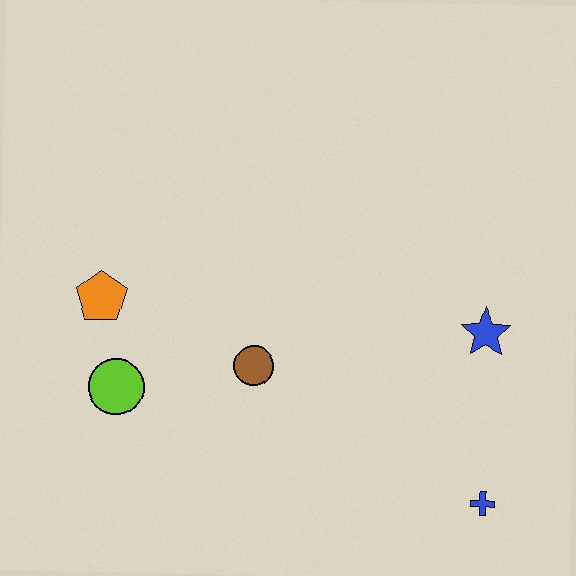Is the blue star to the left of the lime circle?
No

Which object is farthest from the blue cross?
The orange pentagon is farthest from the blue cross.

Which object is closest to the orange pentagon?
The lime circle is closest to the orange pentagon.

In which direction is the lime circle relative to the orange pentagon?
The lime circle is below the orange pentagon.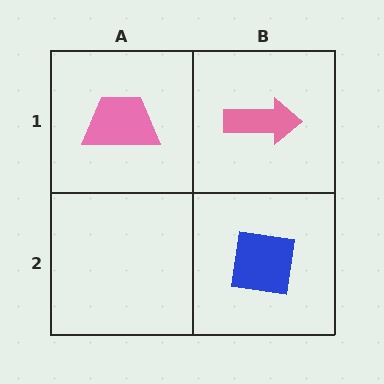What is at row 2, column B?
A blue square.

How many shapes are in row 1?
2 shapes.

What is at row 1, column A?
A pink trapezoid.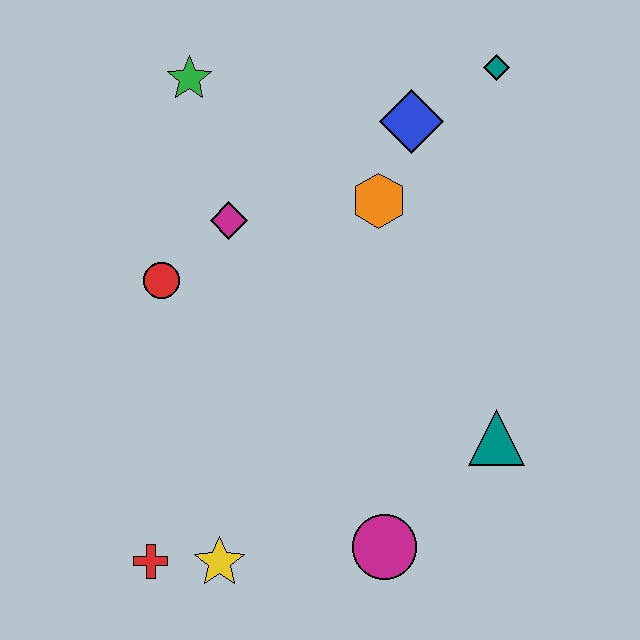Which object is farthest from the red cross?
The teal diamond is farthest from the red cross.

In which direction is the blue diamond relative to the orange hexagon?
The blue diamond is above the orange hexagon.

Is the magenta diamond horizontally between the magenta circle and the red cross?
Yes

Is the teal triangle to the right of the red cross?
Yes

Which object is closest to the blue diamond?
The orange hexagon is closest to the blue diamond.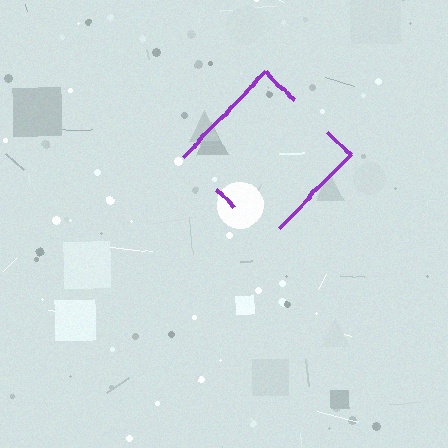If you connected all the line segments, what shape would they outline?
They would outline a diamond.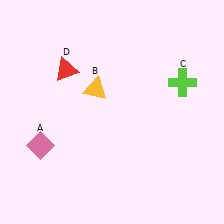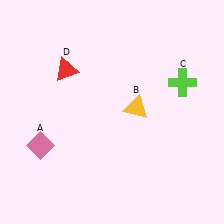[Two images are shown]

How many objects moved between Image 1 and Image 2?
1 object moved between the two images.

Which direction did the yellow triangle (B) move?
The yellow triangle (B) moved right.